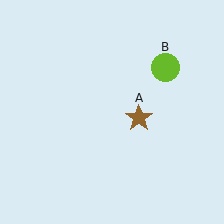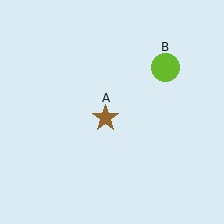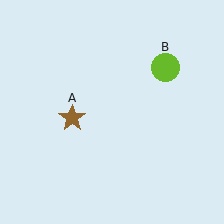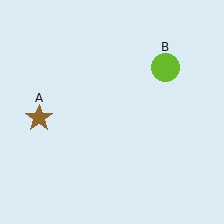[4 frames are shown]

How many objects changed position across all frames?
1 object changed position: brown star (object A).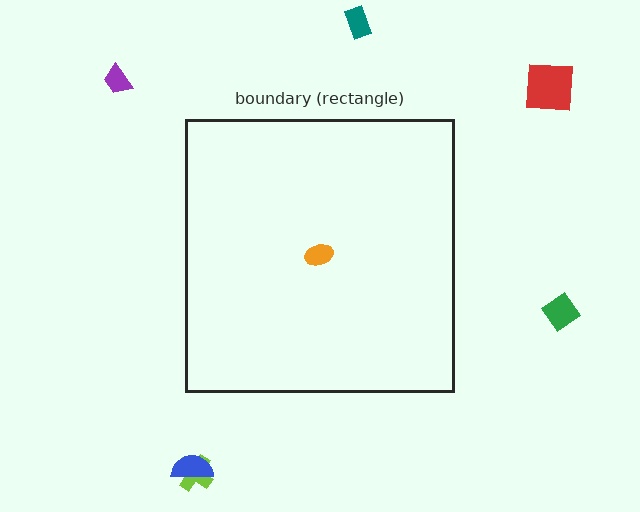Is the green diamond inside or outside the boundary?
Outside.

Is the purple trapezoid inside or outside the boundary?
Outside.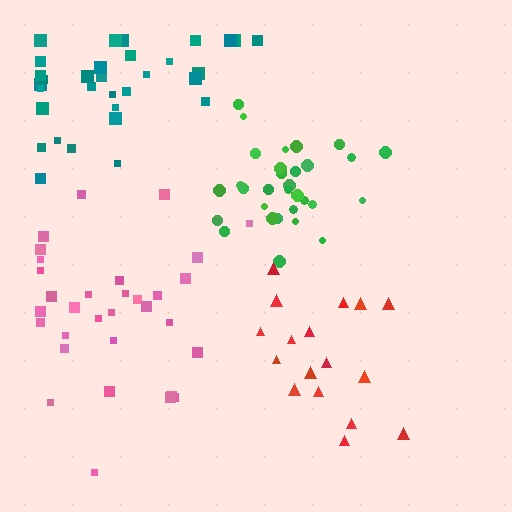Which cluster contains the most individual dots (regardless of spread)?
Teal (34).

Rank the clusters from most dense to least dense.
green, red, teal, pink.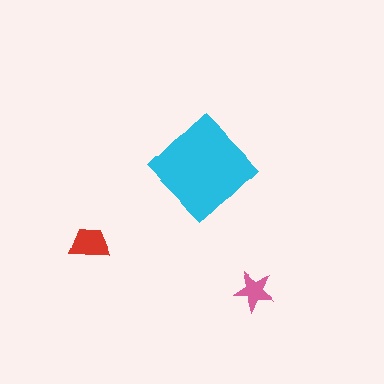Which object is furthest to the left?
The red trapezoid is leftmost.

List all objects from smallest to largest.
The pink star, the red trapezoid, the cyan diamond.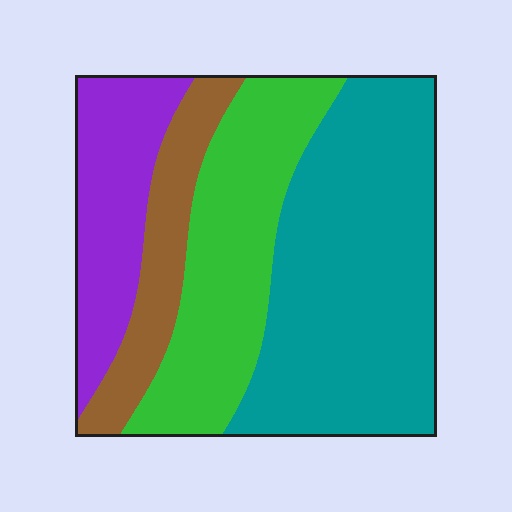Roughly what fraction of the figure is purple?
Purple covers about 15% of the figure.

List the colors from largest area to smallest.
From largest to smallest: teal, green, purple, brown.